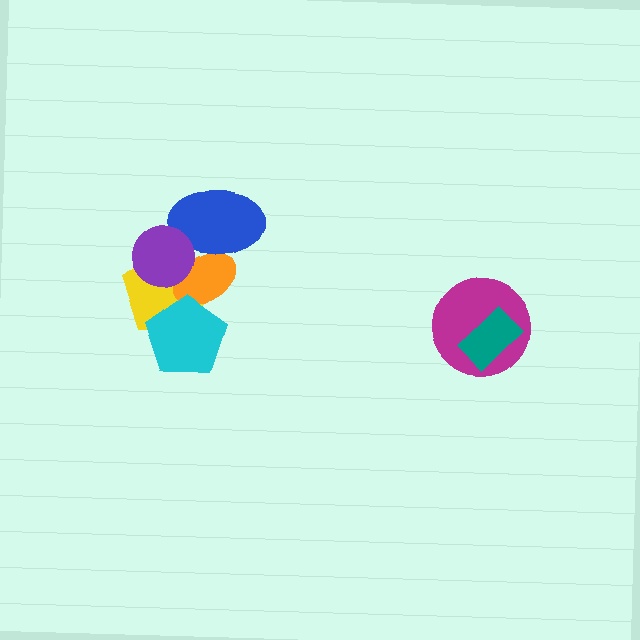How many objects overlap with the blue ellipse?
3 objects overlap with the blue ellipse.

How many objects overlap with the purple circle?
3 objects overlap with the purple circle.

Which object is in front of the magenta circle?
The teal rectangle is in front of the magenta circle.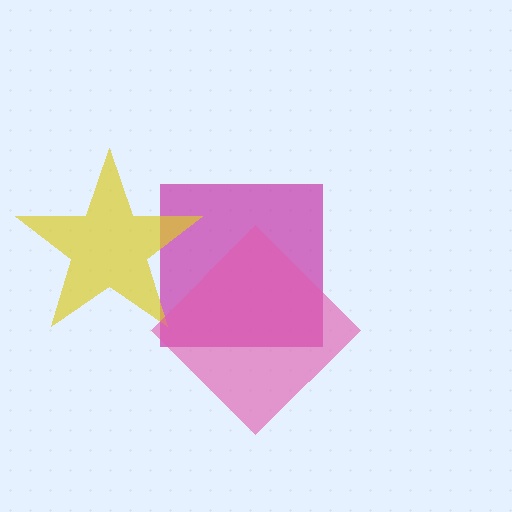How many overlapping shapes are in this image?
There are 3 overlapping shapes in the image.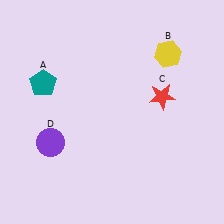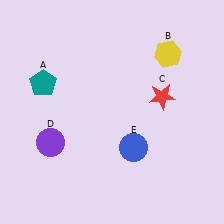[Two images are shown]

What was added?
A blue circle (E) was added in Image 2.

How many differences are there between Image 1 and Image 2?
There is 1 difference between the two images.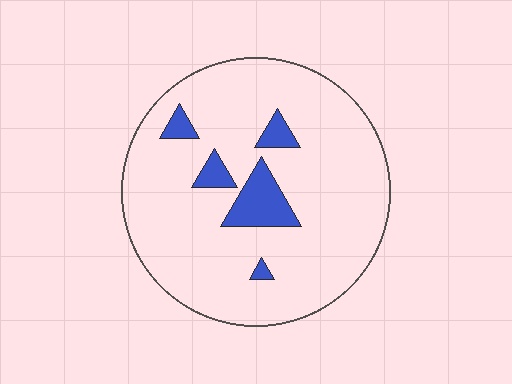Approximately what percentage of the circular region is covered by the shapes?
Approximately 10%.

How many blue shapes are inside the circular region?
5.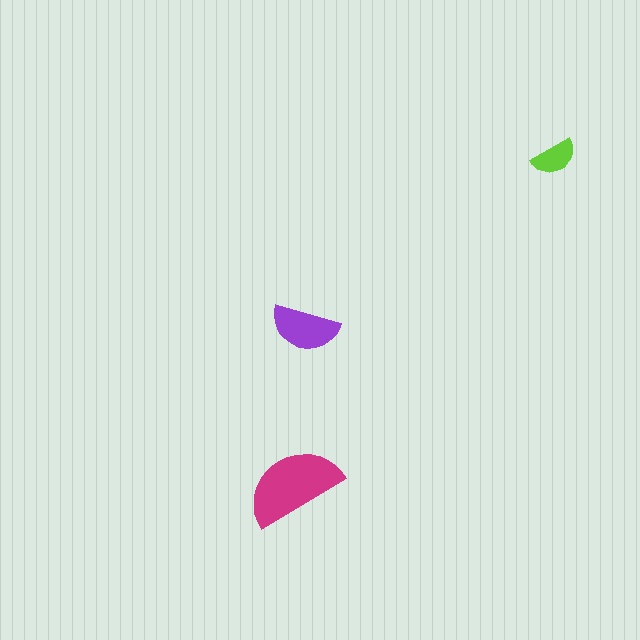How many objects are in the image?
There are 3 objects in the image.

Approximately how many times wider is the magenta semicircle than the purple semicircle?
About 1.5 times wider.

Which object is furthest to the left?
The magenta semicircle is leftmost.